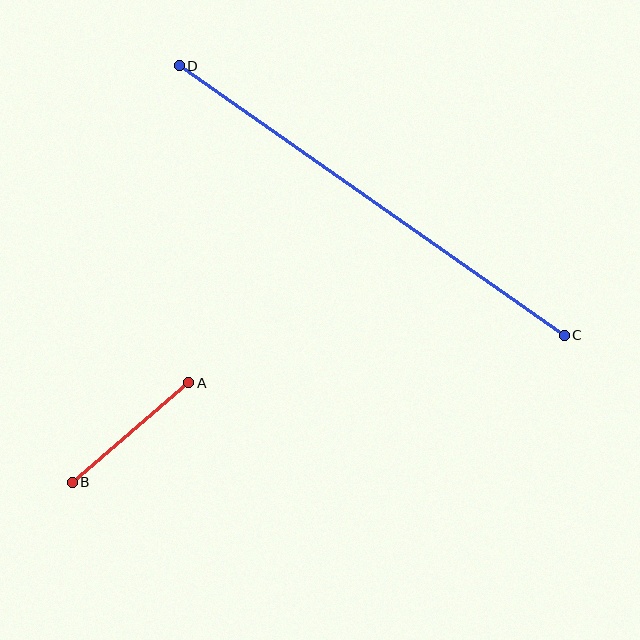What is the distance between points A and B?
The distance is approximately 153 pixels.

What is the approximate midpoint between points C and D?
The midpoint is at approximately (372, 201) pixels.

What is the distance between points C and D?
The distance is approximately 470 pixels.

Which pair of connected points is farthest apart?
Points C and D are farthest apart.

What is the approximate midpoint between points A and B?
The midpoint is at approximately (130, 433) pixels.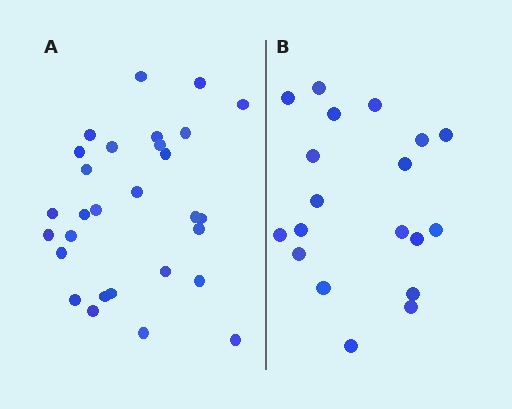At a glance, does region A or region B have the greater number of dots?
Region A (the left region) has more dots.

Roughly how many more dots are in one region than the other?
Region A has roughly 10 or so more dots than region B.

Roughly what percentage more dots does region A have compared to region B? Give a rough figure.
About 55% more.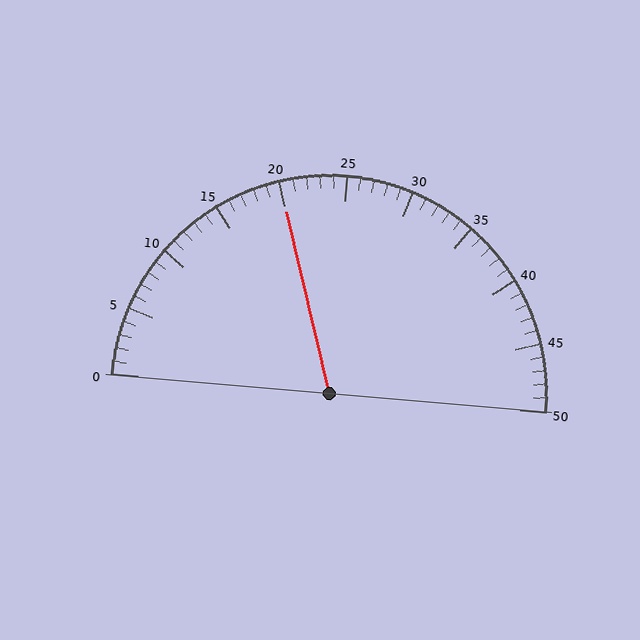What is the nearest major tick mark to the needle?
The nearest major tick mark is 20.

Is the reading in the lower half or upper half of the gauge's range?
The reading is in the lower half of the range (0 to 50).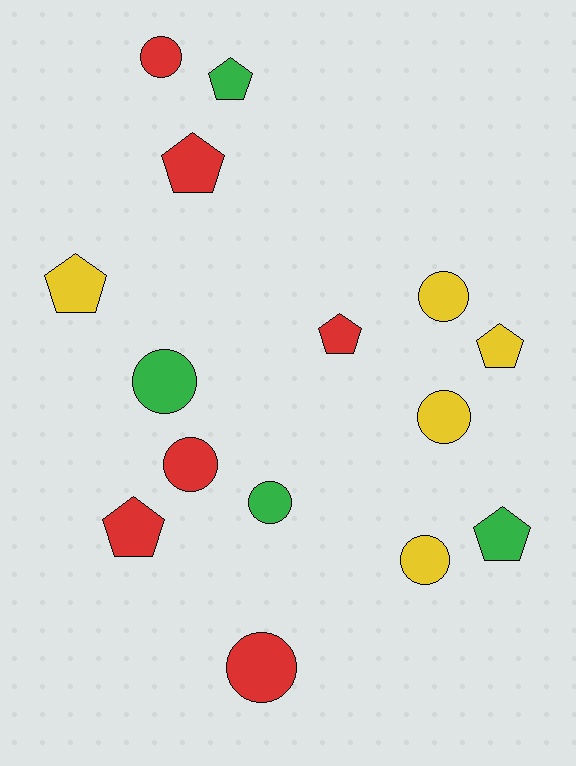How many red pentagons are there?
There are 3 red pentagons.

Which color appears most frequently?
Red, with 6 objects.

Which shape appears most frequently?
Circle, with 8 objects.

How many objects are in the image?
There are 15 objects.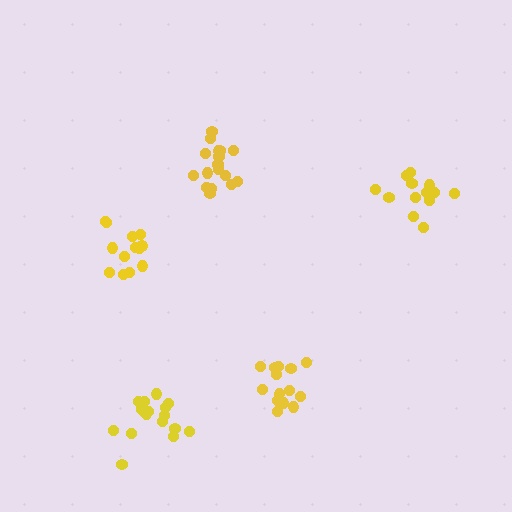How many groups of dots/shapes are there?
There are 5 groups.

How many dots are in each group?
Group 1: 14 dots, Group 2: 13 dots, Group 3: 17 dots, Group 4: 13 dots, Group 5: 17 dots (74 total).